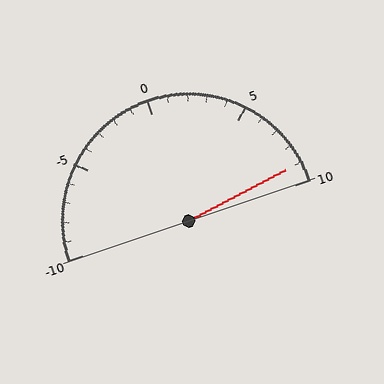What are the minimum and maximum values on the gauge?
The gauge ranges from -10 to 10.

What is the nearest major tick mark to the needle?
The nearest major tick mark is 10.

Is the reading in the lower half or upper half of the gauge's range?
The reading is in the upper half of the range (-10 to 10).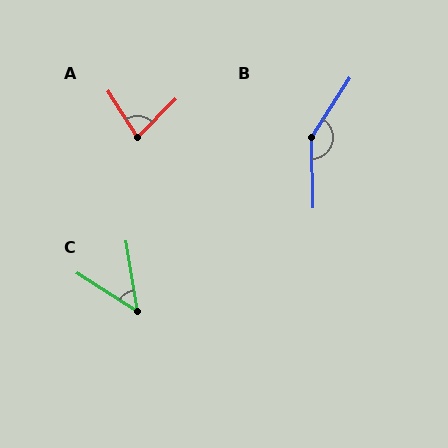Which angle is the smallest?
C, at approximately 48 degrees.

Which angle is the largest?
B, at approximately 146 degrees.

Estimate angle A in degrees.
Approximately 78 degrees.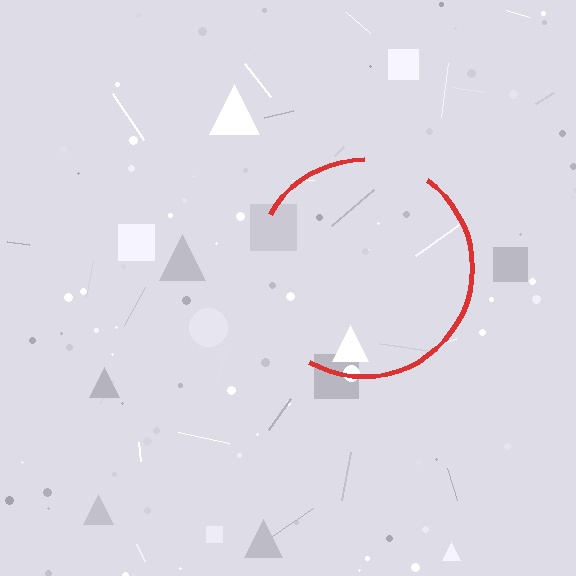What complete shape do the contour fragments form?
The contour fragments form a circle.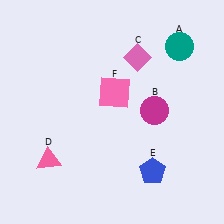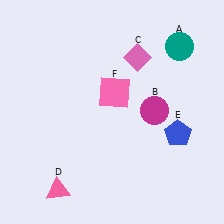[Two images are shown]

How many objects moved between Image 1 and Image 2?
2 objects moved between the two images.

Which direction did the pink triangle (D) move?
The pink triangle (D) moved down.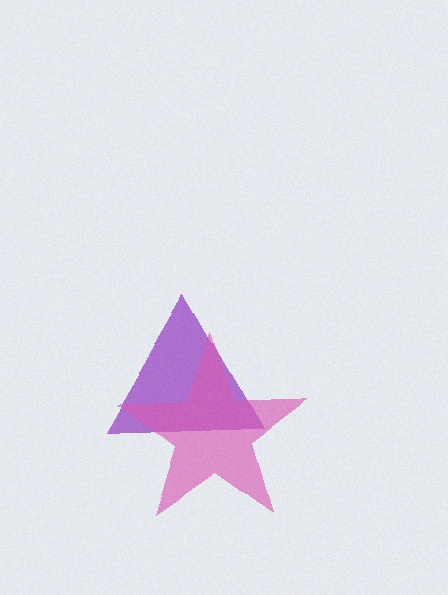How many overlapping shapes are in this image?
There are 2 overlapping shapes in the image.